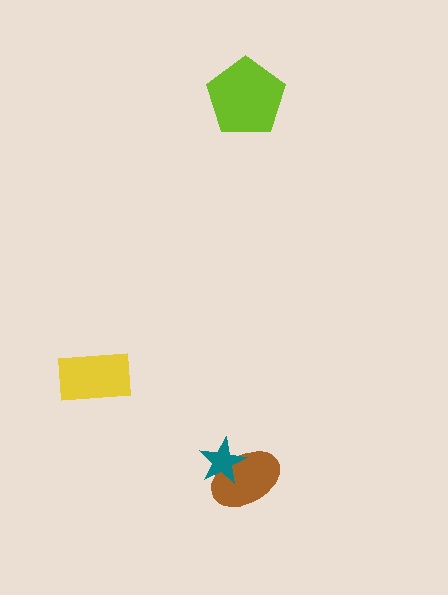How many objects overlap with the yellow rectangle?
0 objects overlap with the yellow rectangle.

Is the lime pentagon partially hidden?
No, no other shape covers it.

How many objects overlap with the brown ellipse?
1 object overlaps with the brown ellipse.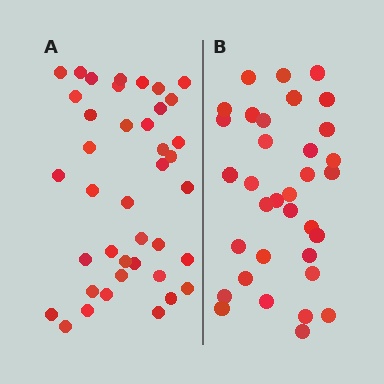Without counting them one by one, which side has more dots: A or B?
Region A (the left region) has more dots.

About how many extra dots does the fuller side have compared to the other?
Region A has about 6 more dots than region B.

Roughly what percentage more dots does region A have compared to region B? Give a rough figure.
About 20% more.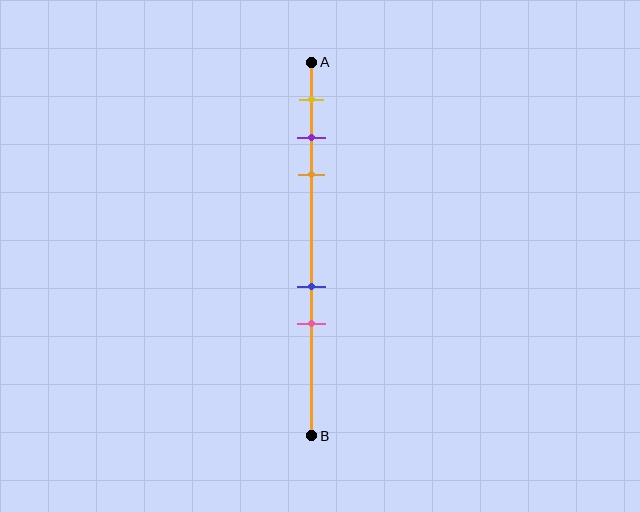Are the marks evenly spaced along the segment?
No, the marks are not evenly spaced.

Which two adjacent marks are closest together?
The purple and orange marks are the closest adjacent pair.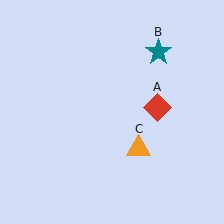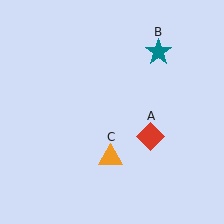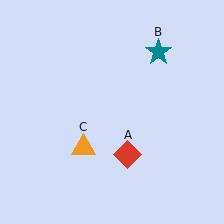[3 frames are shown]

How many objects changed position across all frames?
2 objects changed position: red diamond (object A), orange triangle (object C).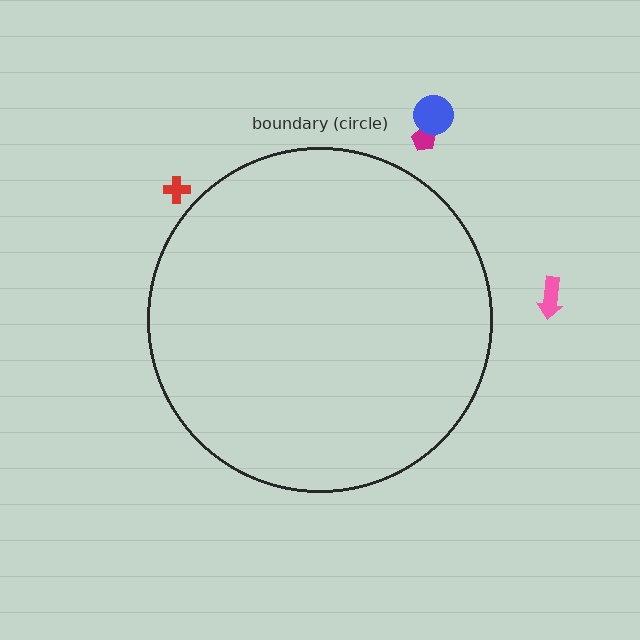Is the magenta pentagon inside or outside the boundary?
Outside.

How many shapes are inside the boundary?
0 inside, 4 outside.